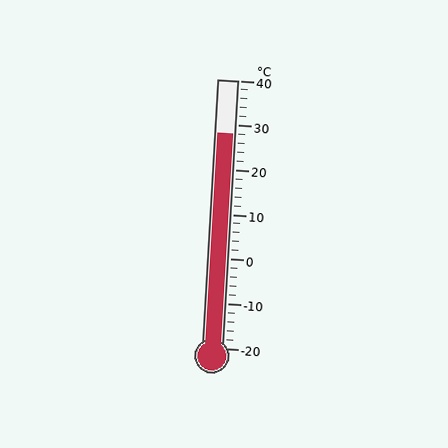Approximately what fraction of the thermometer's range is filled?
The thermometer is filled to approximately 80% of its range.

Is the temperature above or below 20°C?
The temperature is above 20°C.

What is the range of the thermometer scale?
The thermometer scale ranges from -20°C to 40°C.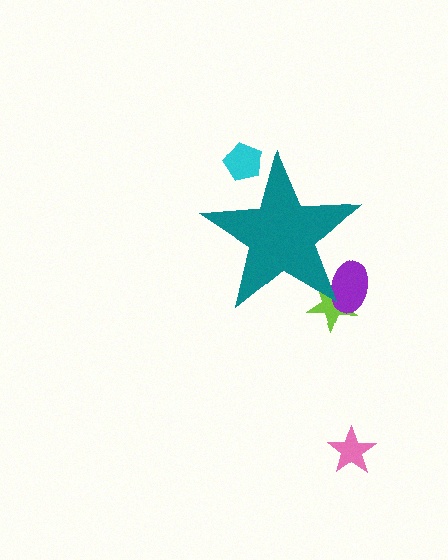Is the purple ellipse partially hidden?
Yes, the purple ellipse is partially hidden behind the teal star.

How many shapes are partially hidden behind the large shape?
3 shapes are partially hidden.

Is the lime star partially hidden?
Yes, the lime star is partially hidden behind the teal star.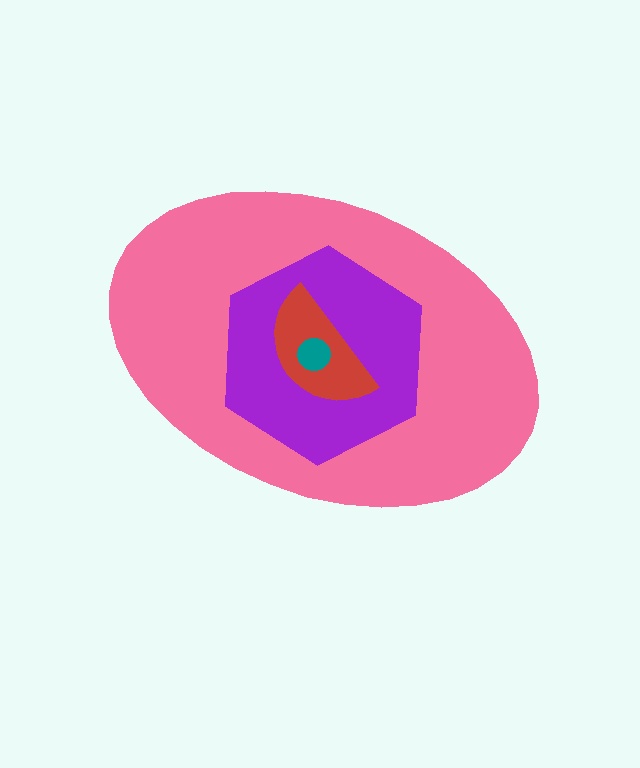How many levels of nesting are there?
4.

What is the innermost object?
The teal circle.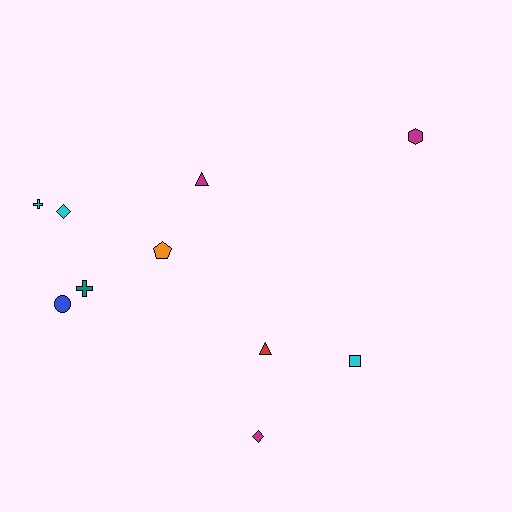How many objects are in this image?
There are 10 objects.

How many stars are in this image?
There are no stars.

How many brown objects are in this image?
There are no brown objects.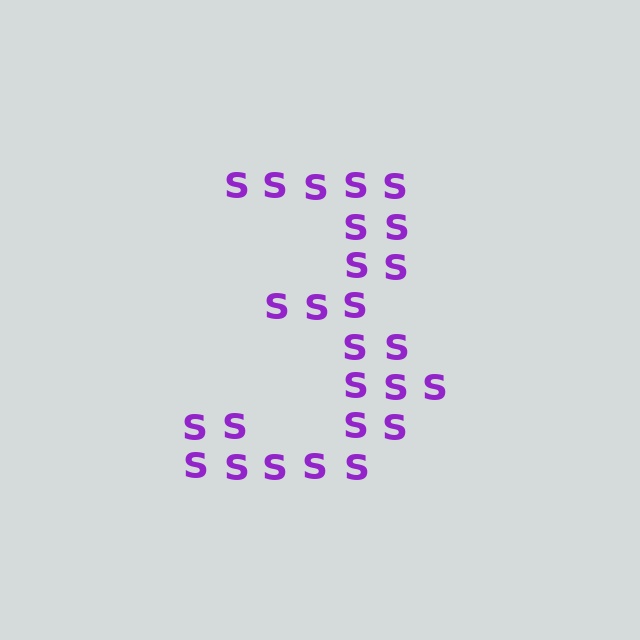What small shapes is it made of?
It is made of small letter S's.